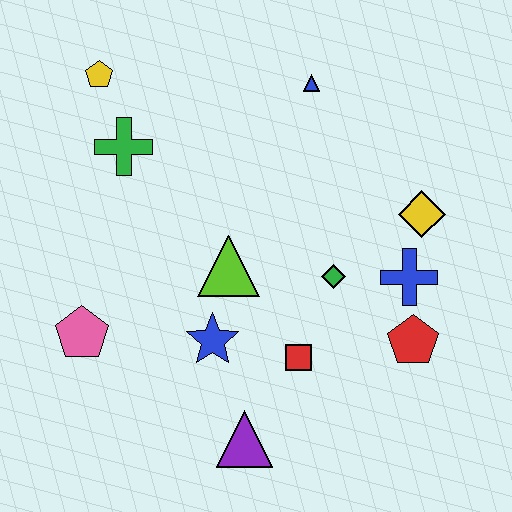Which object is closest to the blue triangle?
The yellow diamond is closest to the blue triangle.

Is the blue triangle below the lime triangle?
No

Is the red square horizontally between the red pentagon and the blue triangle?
No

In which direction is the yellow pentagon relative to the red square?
The yellow pentagon is above the red square.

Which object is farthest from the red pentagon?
The yellow pentagon is farthest from the red pentagon.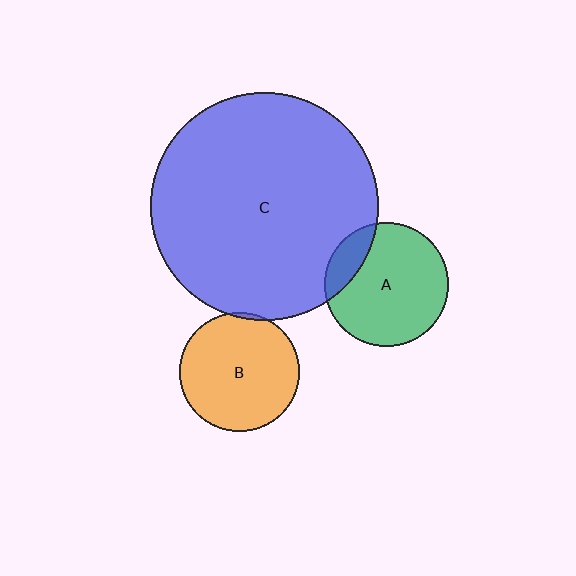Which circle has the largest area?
Circle C (blue).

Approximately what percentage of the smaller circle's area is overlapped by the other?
Approximately 5%.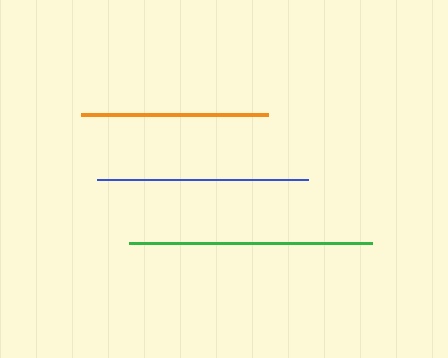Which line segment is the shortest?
The orange line is the shortest at approximately 186 pixels.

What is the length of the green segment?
The green segment is approximately 243 pixels long.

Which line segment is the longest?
The green line is the longest at approximately 243 pixels.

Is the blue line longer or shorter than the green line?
The green line is longer than the blue line.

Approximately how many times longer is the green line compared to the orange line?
The green line is approximately 1.3 times the length of the orange line.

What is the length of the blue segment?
The blue segment is approximately 211 pixels long.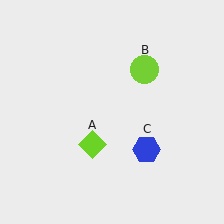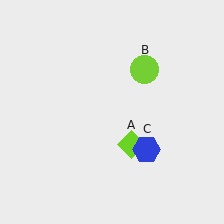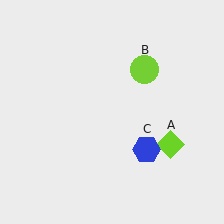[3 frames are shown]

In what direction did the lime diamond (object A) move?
The lime diamond (object A) moved right.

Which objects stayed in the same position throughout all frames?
Lime circle (object B) and blue hexagon (object C) remained stationary.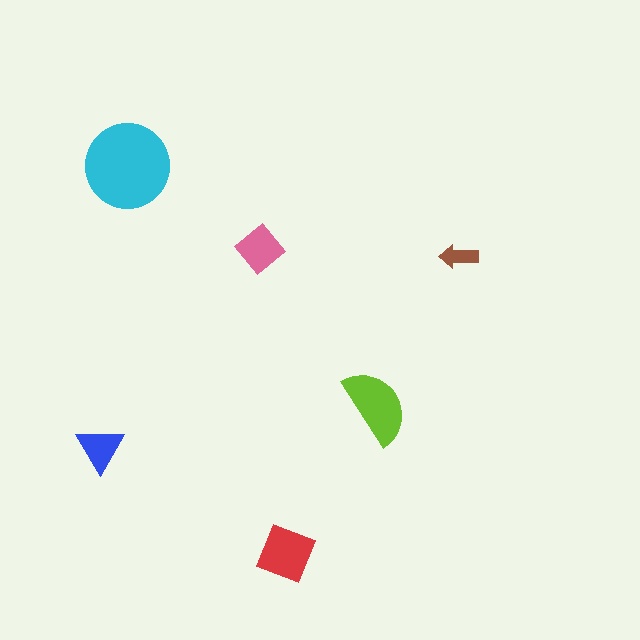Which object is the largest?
The cyan circle.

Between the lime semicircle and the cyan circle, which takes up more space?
The cyan circle.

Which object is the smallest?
The brown arrow.